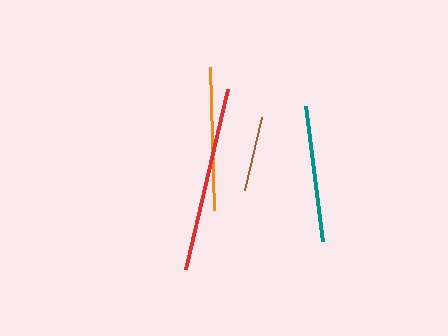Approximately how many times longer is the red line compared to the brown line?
The red line is approximately 2.4 times the length of the brown line.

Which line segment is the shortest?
The brown line is the shortest at approximately 76 pixels.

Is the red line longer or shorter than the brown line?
The red line is longer than the brown line.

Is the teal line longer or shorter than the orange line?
The orange line is longer than the teal line.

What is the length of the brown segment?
The brown segment is approximately 76 pixels long.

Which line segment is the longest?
The red line is the longest at approximately 185 pixels.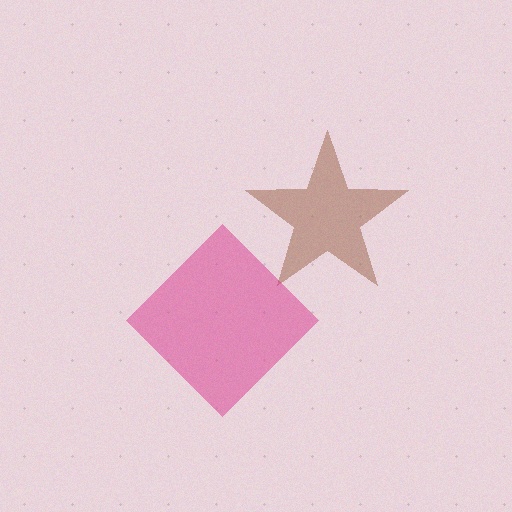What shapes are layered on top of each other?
The layered shapes are: a brown star, a magenta diamond.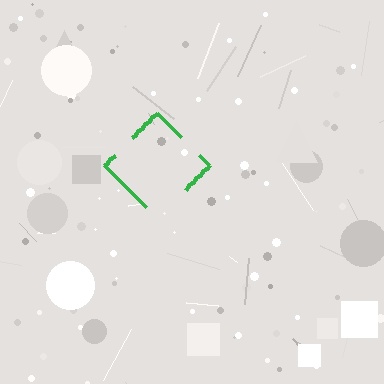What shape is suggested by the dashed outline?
The dashed outline suggests a diamond.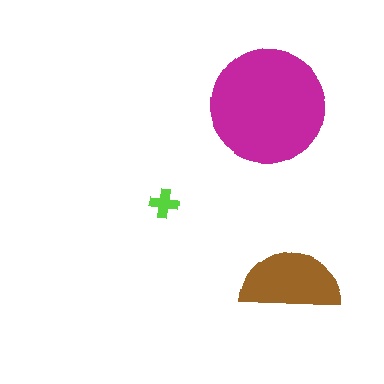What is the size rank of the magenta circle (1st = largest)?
1st.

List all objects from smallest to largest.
The lime cross, the brown semicircle, the magenta circle.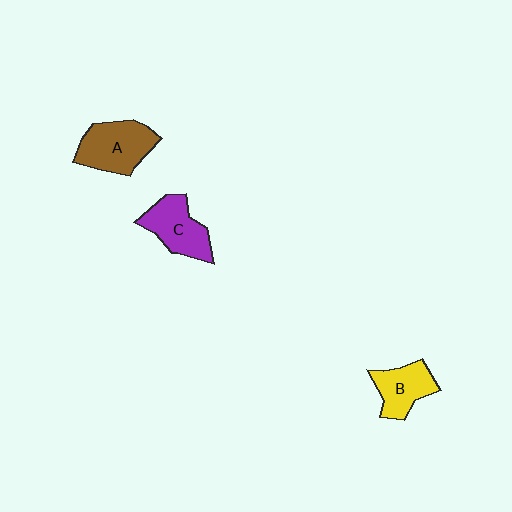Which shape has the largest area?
Shape A (brown).